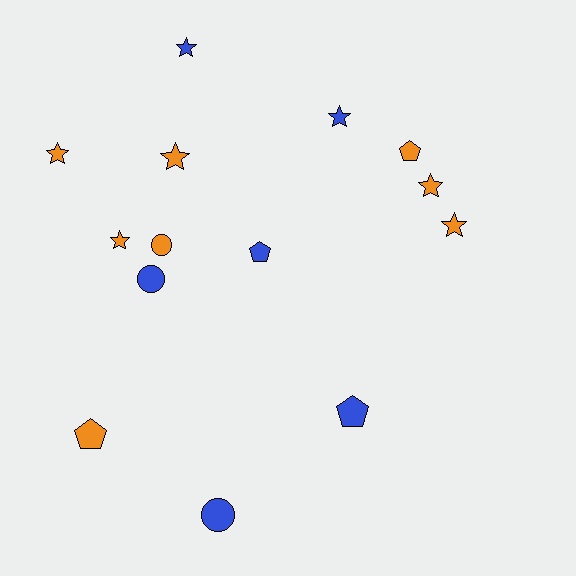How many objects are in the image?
There are 14 objects.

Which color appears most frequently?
Orange, with 8 objects.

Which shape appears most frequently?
Star, with 7 objects.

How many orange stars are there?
There are 5 orange stars.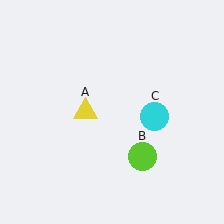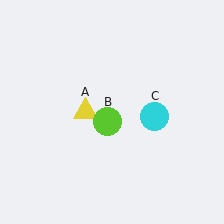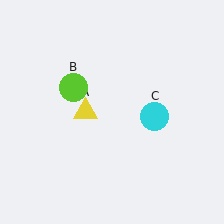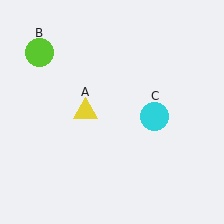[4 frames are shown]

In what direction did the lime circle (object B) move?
The lime circle (object B) moved up and to the left.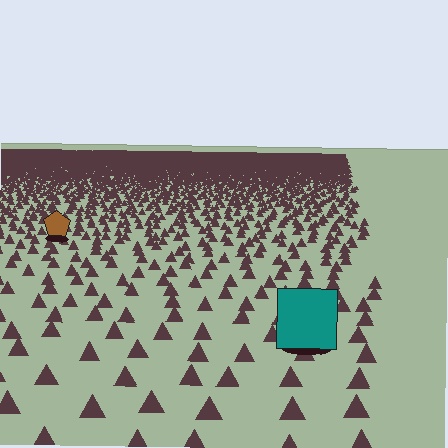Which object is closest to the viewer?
The teal square is closest. The texture marks near it are larger and more spread out.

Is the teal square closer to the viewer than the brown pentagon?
Yes. The teal square is closer — you can tell from the texture gradient: the ground texture is coarser near it.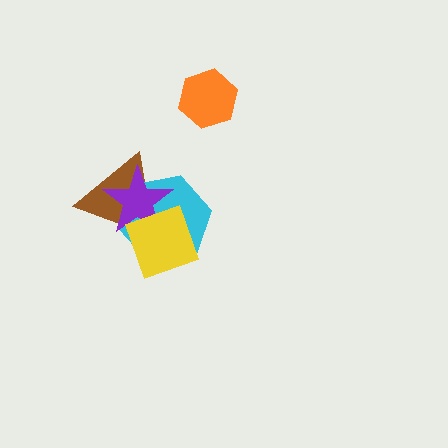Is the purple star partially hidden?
Yes, it is partially covered by another shape.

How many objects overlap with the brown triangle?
3 objects overlap with the brown triangle.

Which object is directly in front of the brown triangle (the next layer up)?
The cyan hexagon is directly in front of the brown triangle.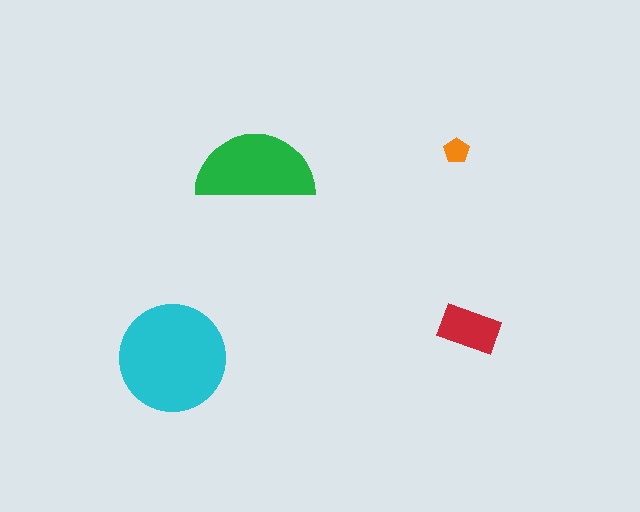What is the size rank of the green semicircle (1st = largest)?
2nd.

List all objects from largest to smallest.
The cyan circle, the green semicircle, the red rectangle, the orange pentagon.